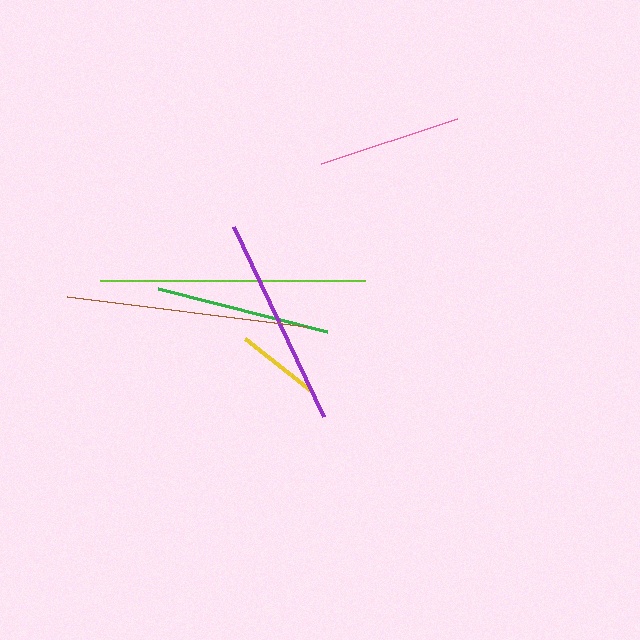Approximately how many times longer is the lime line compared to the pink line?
The lime line is approximately 1.8 times the length of the pink line.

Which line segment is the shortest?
The yellow line is the shortest at approximately 86 pixels.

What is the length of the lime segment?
The lime segment is approximately 264 pixels long.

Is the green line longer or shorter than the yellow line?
The green line is longer than the yellow line.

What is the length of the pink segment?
The pink segment is approximately 144 pixels long.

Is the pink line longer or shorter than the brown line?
The brown line is longer than the pink line.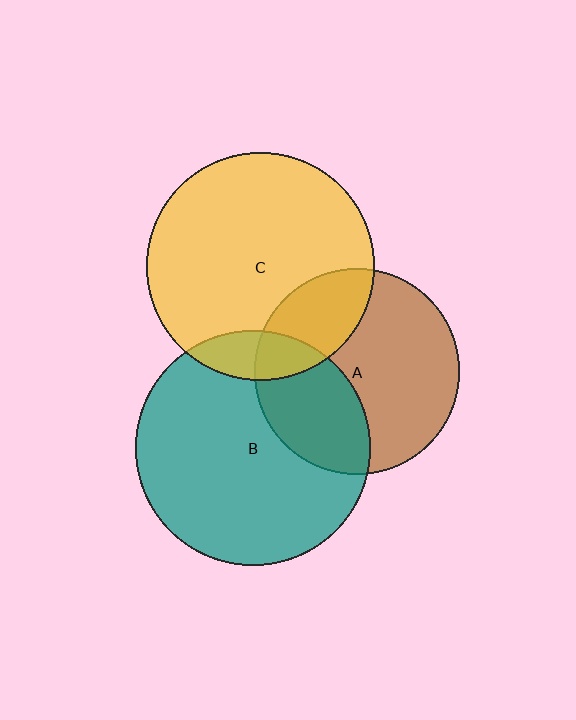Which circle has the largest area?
Circle B (teal).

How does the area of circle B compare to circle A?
Approximately 1.3 times.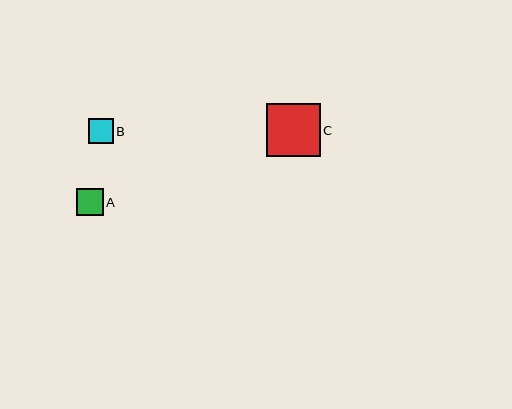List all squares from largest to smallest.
From largest to smallest: C, A, B.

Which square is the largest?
Square C is the largest with a size of approximately 54 pixels.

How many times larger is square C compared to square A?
Square C is approximately 2.0 times the size of square A.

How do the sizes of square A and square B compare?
Square A and square B are approximately the same size.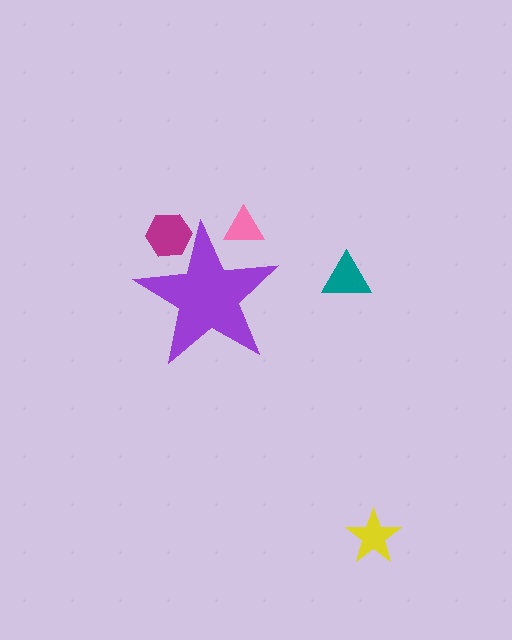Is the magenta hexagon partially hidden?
Yes, the magenta hexagon is partially hidden behind the purple star.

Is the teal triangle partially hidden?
No, the teal triangle is fully visible.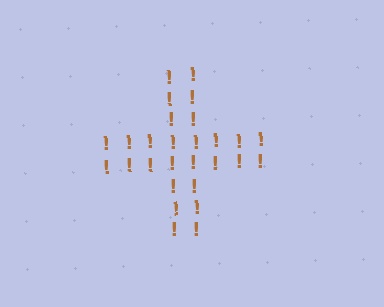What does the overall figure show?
The overall figure shows a cross.